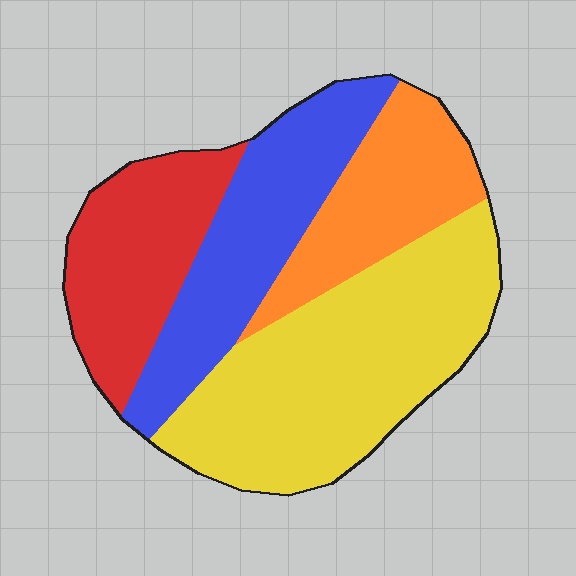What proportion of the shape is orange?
Orange covers roughly 20% of the shape.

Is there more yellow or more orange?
Yellow.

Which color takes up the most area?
Yellow, at roughly 40%.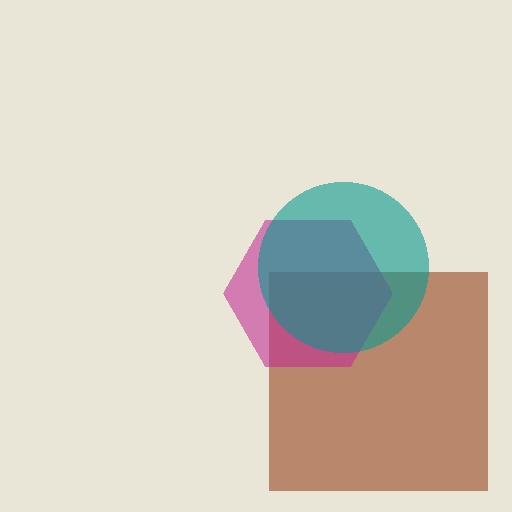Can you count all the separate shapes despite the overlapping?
Yes, there are 3 separate shapes.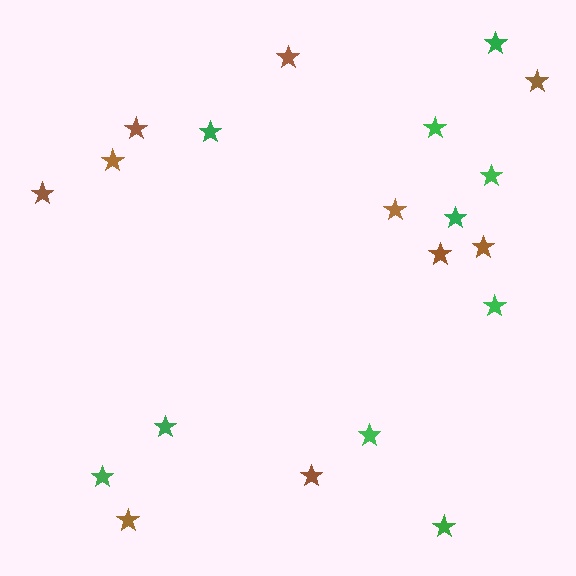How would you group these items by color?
There are 2 groups: one group of brown stars (10) and one group of green stars (10).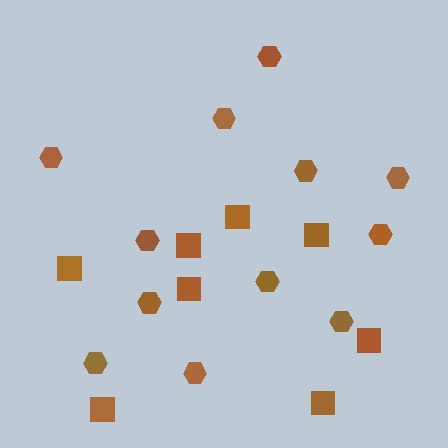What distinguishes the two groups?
There are 2 groups: one group of hexagons (12) and one group of squares (8).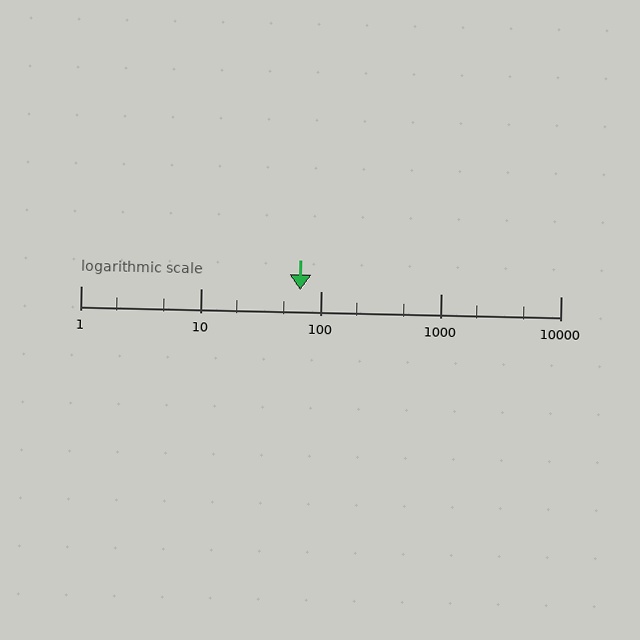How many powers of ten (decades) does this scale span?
The scale spans 4 decades, from 1 to 10000.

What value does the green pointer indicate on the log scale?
The pointer indicates approximately 68.